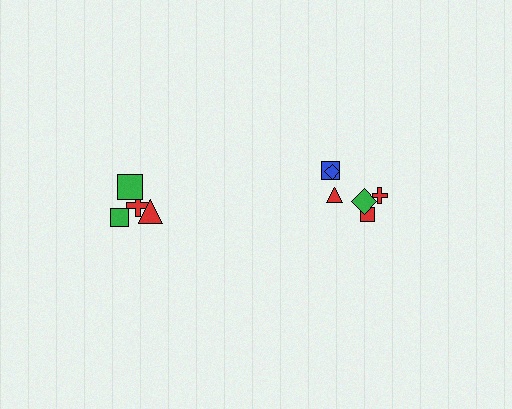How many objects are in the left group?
There are 4 objects.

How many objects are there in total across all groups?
There are 10 objects.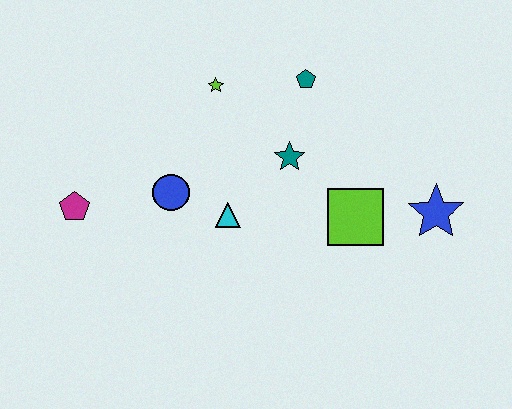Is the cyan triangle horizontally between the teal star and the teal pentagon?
No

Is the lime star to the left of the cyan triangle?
Yes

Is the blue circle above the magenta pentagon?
Yes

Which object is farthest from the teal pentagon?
The magenta pentagon is farthest from the teal pentagon.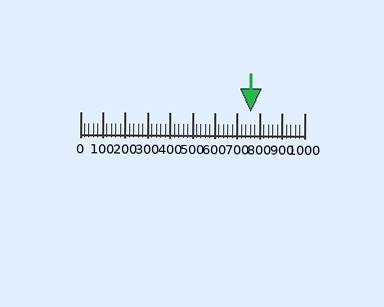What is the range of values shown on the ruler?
The ruler shows values from 0 to 1000.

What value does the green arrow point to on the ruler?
The green arrow points to approximately 760.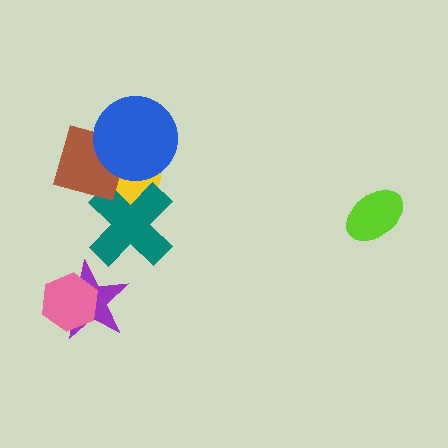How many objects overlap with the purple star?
1 object overlaps with the purple star.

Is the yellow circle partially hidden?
Yes, it is partially covered by another shape.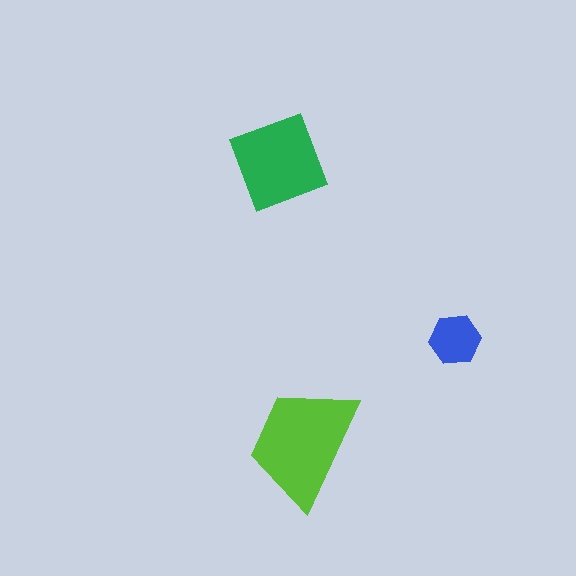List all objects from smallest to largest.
The blue hexagon, the green square, the lime trapezoid.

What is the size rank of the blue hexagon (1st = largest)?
3rd.